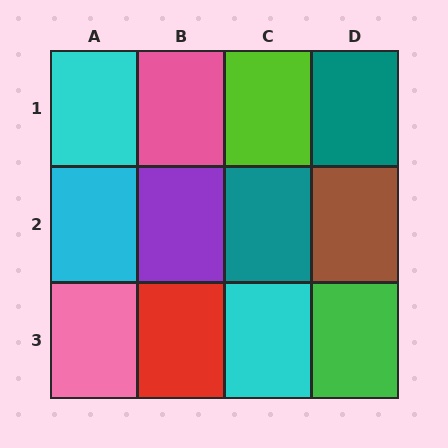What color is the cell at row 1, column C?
Lime.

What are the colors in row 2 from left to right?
Cyan, purple, teal, brown.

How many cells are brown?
1 cell is brown.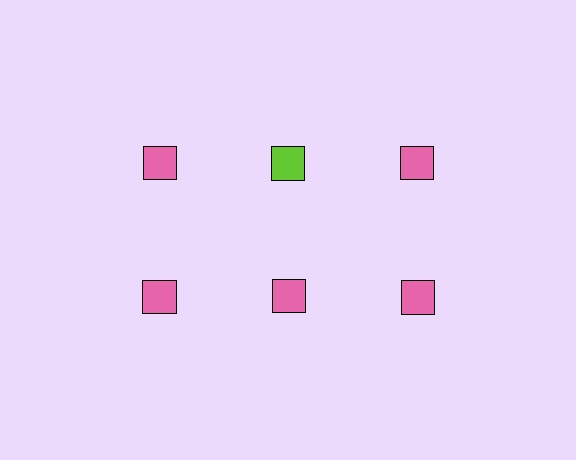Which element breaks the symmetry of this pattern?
The lime square in the top row, second from left column breaks the symmetry. All other shapes are pink squares.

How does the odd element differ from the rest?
It has a different color: lime instead of pink.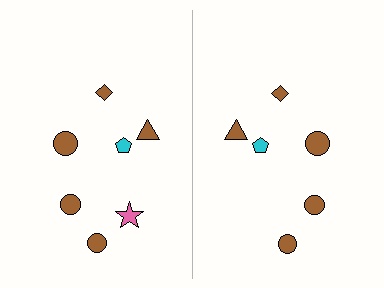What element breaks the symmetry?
A pink star is missing from the right side.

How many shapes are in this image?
There are 13 shapes in this image.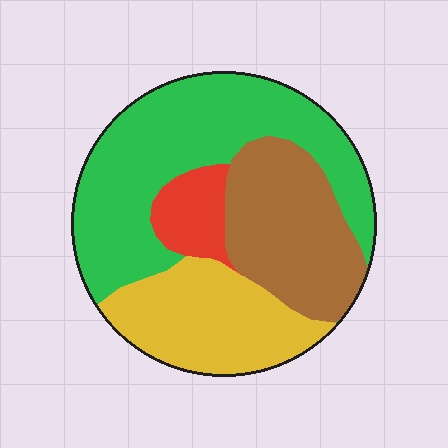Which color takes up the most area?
Green, at roughly 45%.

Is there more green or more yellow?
Green.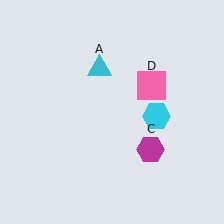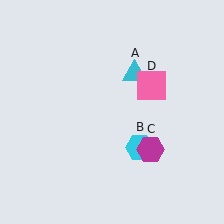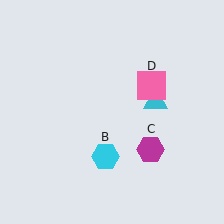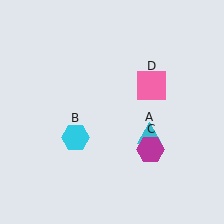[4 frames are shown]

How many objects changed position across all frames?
2 objects changed position: cyan triangle (object A), cyan hexagon (object B).